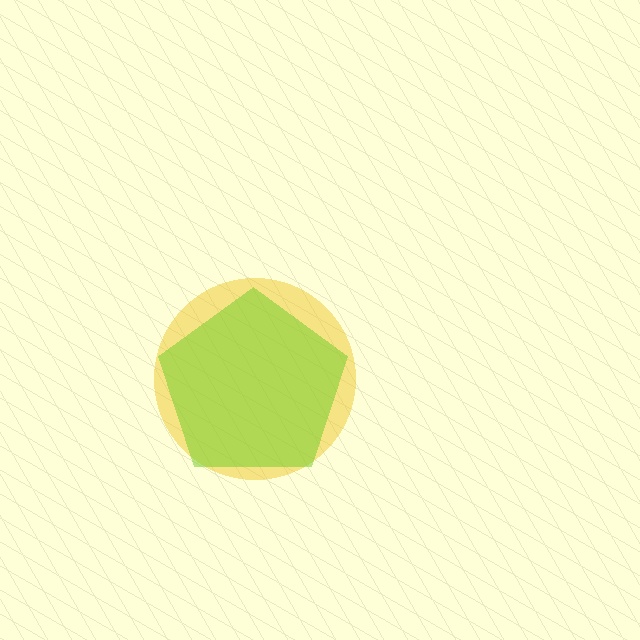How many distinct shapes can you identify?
There are 2 distinct shapes: a yellow circle, a lime pentagon.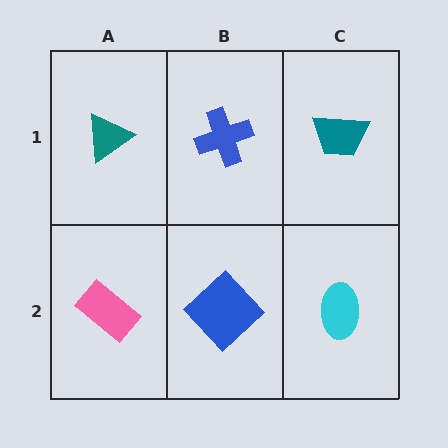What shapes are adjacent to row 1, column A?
A pink rectangle (row 2, column A), a blue cross (row 1, column B).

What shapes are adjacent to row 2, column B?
A blue cross (row 1, column B), a pink rectangle (row 2, column A), a cyan ellipse (row 2, column C).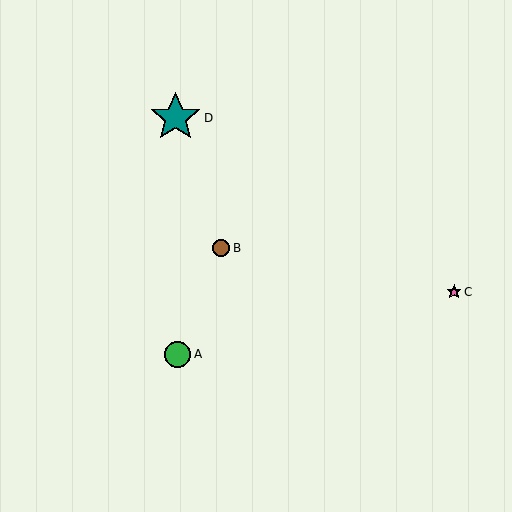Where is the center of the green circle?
The center of the green circle is at (178, 354).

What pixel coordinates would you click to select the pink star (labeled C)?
Click at (454, 292) to select the pink star C.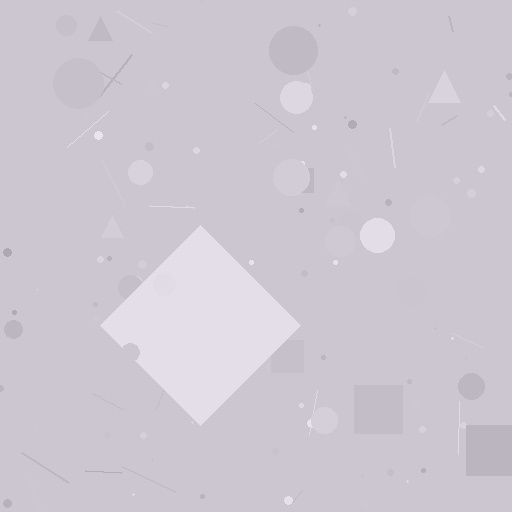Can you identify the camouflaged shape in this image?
The camouflaged shape is a diamond.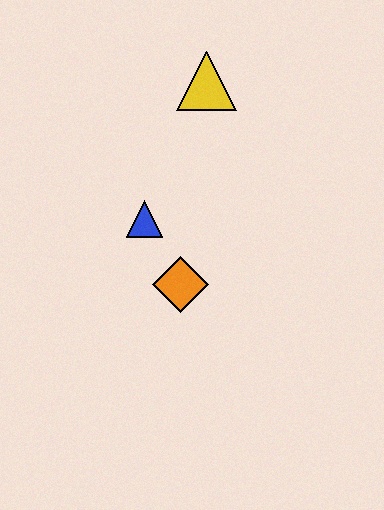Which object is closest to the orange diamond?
The blue triangle is closest to the orange diamond.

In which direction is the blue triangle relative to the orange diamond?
The blue triangle is above the orange diamond.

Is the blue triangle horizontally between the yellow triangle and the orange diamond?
No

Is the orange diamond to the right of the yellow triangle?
No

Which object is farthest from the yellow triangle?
The orange diamond is farthest from the yellow triangle.